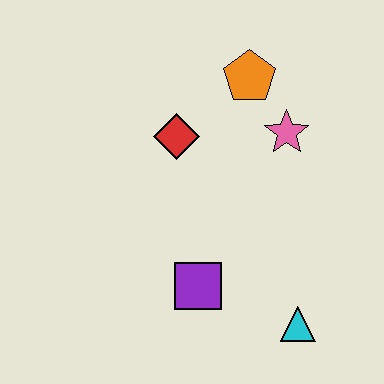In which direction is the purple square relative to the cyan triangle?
The purple square is to the left of the cyan triangle.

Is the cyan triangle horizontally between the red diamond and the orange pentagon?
No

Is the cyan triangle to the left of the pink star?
No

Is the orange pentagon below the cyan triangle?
No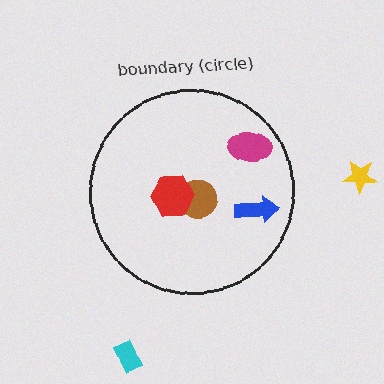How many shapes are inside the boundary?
4 inside, 2 outside.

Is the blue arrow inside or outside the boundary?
Inside.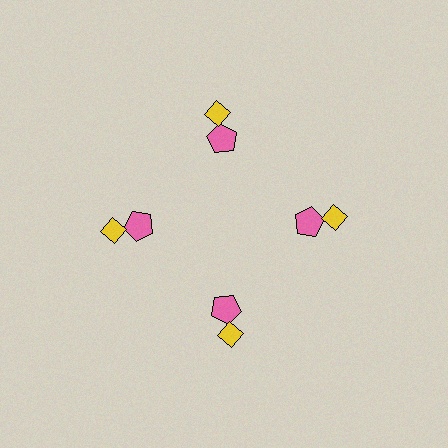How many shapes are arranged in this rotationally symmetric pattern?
There are 8 shapes, arranged in 4 groups of 2.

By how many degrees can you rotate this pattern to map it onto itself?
The pattern maps onto itself every 90 degrees of rotation.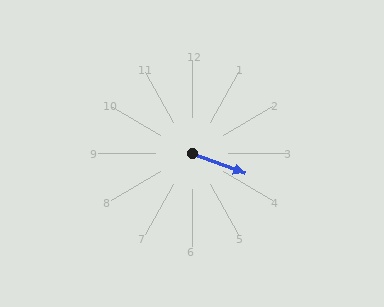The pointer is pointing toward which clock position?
Roughly 4 o'clock.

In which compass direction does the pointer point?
East.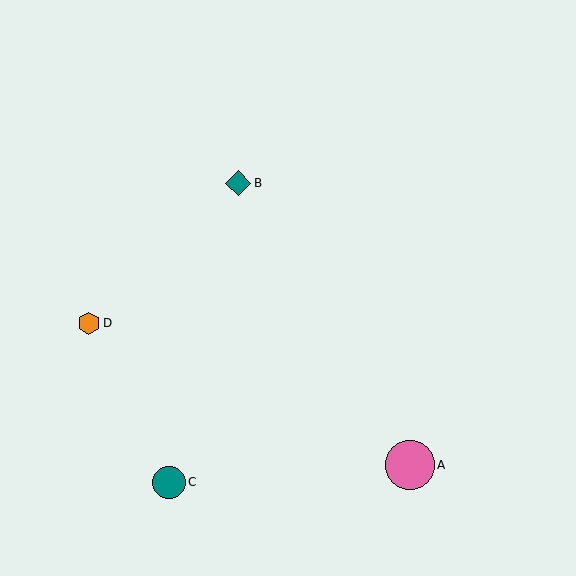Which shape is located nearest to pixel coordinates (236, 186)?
The teal diamond (labeled B) at (238, 183) is nearest to that location.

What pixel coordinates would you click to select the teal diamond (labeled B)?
Click at (238, 183) to select the teal diamond B.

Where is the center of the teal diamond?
The center of the teal diamond is at (238, 183).